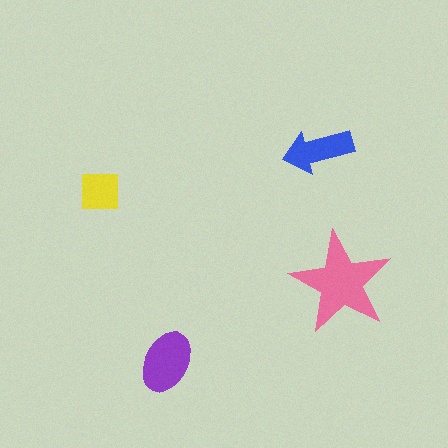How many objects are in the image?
There are 4 objects in the image.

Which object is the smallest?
The yellow square.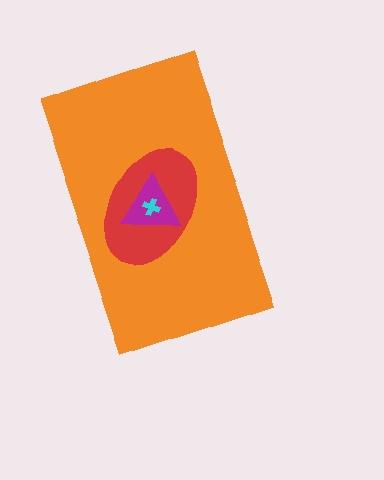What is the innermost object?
The cyan cross.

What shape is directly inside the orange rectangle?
The red ellipse.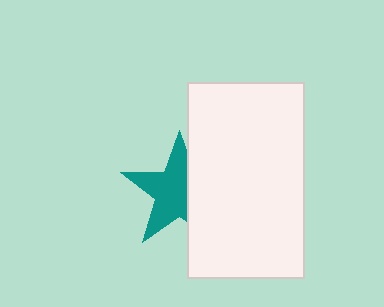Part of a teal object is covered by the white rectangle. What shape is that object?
It is a star.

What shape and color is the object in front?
The object in front is a white rectangle.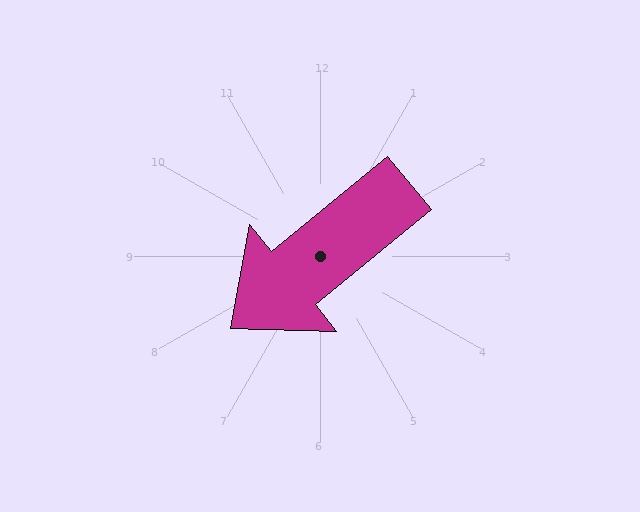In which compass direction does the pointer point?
Southwest.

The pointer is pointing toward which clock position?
Roughly 8 o'clock.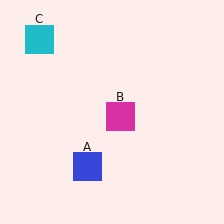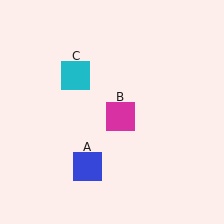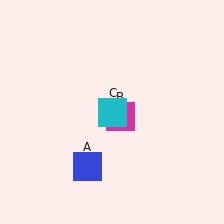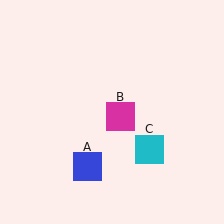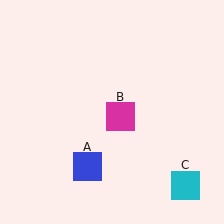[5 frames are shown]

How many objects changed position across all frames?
1 object changed position: cyan square (object C).